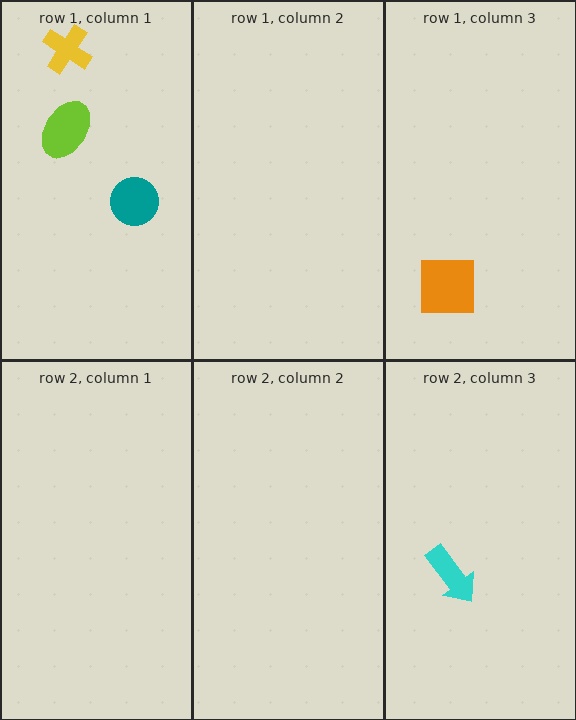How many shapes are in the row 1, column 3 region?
1.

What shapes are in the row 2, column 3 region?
The cyan arrow.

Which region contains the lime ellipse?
The row 1, column 1 region.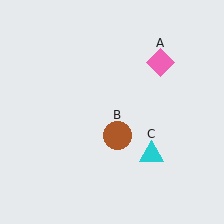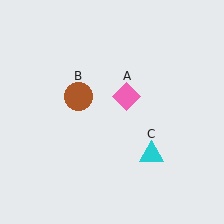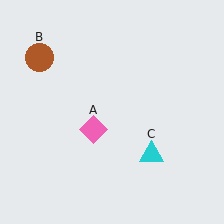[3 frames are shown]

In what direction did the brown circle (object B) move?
The brown circle (object B) moved up and to the left.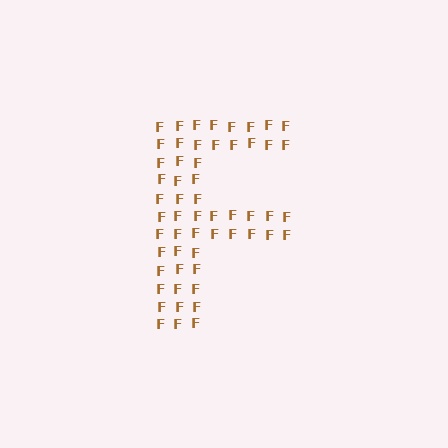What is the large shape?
The large shape is the letter F.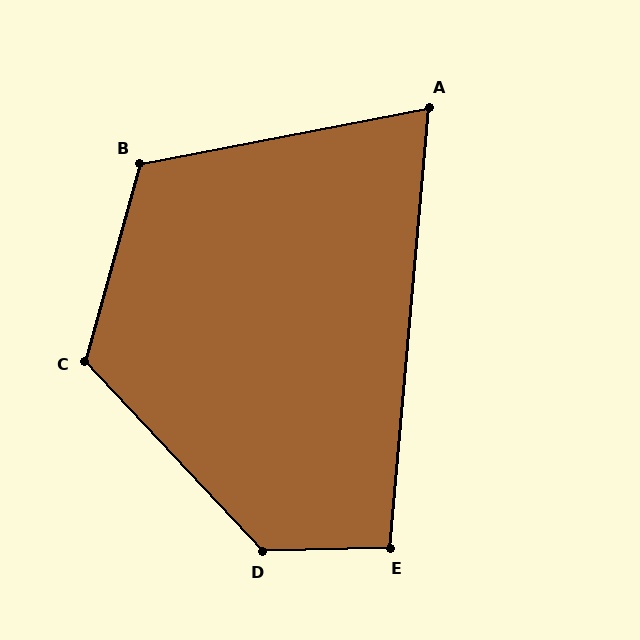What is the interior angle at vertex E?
Approximately 97 degrees (obtuse).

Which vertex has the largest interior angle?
D, at approximately 131 degrees.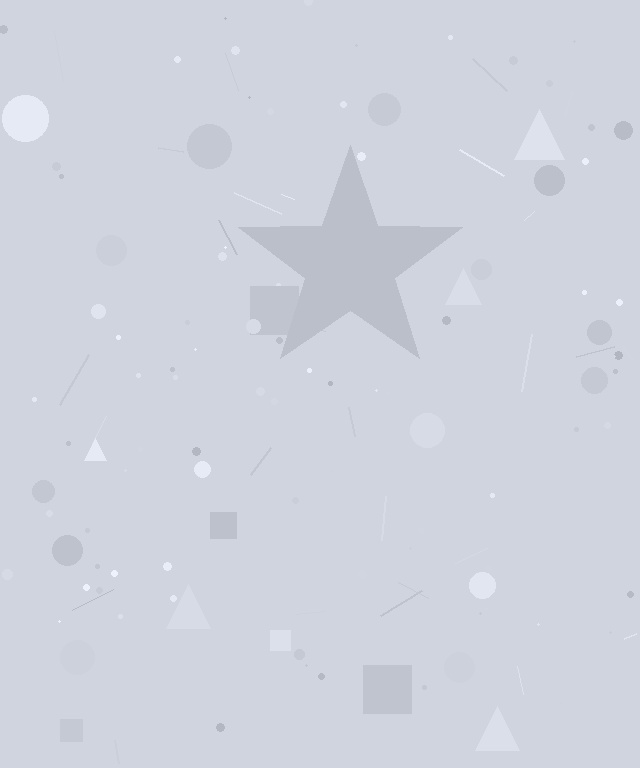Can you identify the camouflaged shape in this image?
The camouflaged shape is a star.